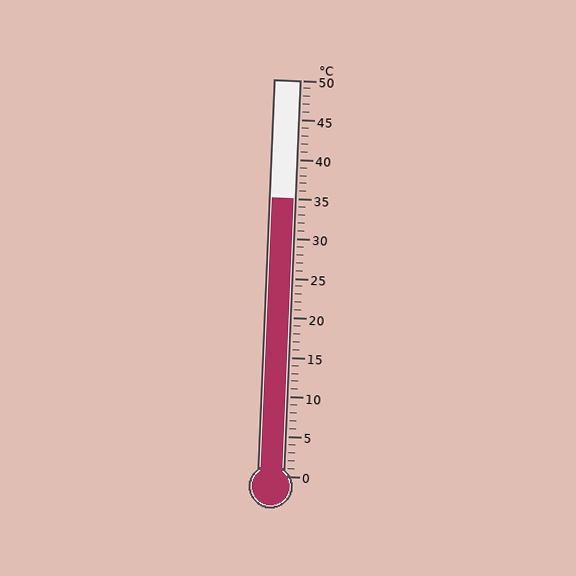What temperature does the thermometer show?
The thermometer shows approximately 35°C.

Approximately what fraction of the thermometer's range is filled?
The thermometer is filled to approximately 70% of its range.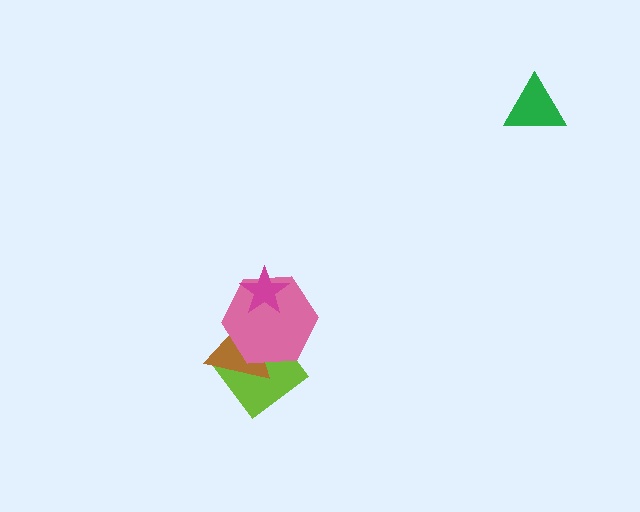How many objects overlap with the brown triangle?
2 objects overlap with the brown triangle.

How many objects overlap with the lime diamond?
2 objects overlap with the lime diamond.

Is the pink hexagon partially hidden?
Yes, it is partially covered by another shape.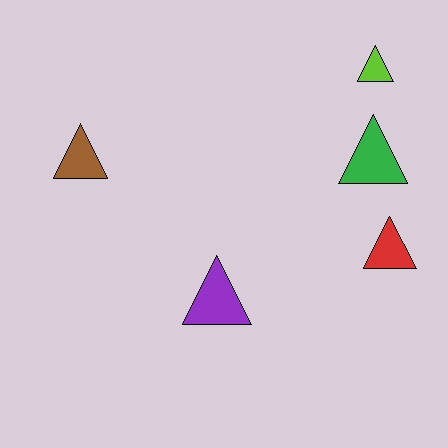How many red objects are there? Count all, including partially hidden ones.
There is 1 red object.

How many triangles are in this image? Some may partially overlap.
There are 5 triangles.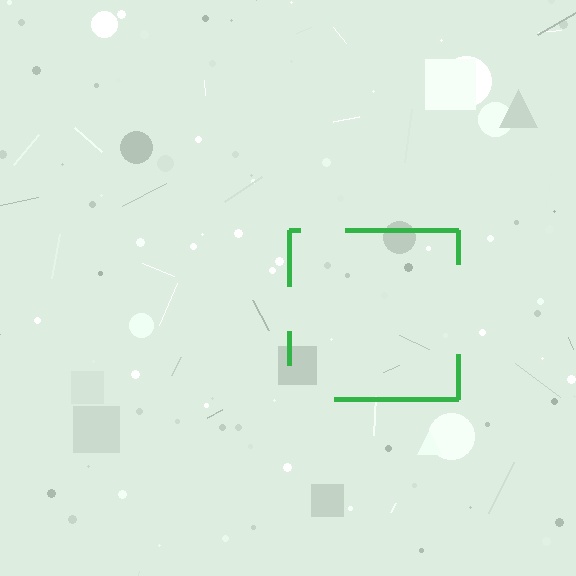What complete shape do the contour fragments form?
The contour fragments form a square.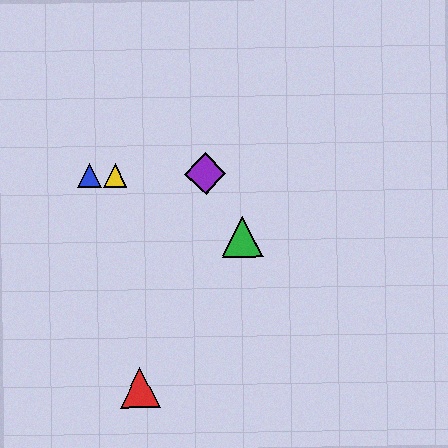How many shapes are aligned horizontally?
3 shapes (the blue triangle, the yellow triangle, the purple diamond) are aligned horizontally.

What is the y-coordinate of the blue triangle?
The blue triangle is at y≈176.